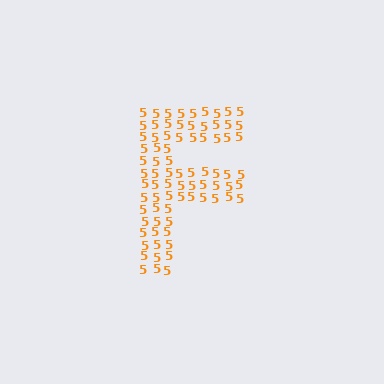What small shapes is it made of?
It is made of small digit 5's.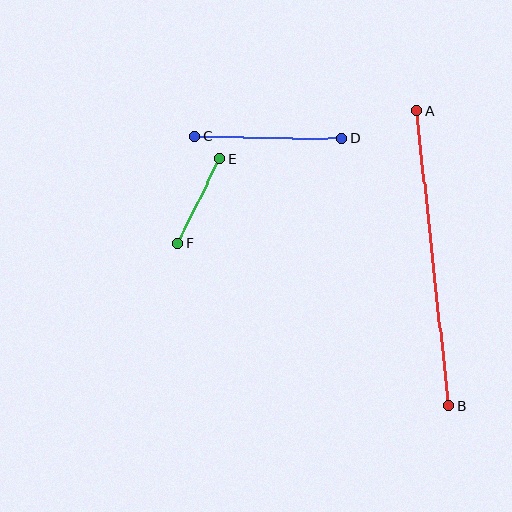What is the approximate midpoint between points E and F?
The midpoint is at approximately (199, 201) pixels.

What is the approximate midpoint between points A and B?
The midpoint is at approximately (433, 258) pixels.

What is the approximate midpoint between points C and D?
The midpoint is at approximately (269, 138) pixels.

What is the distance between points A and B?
The distance is approximately 296 pixels.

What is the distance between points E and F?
The distance is approximately 95 pixels.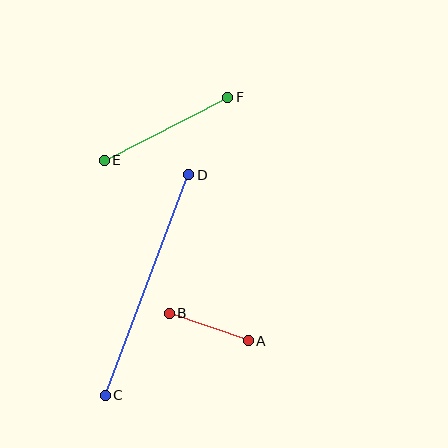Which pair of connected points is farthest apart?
Points C and D are farthest apart.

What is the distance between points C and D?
The distance is approximately 236 pixels.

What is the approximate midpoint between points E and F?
The midpoint is at approximately (166, 129) pixels.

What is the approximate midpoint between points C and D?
The midpoint is at approximately (147, 285) pixels.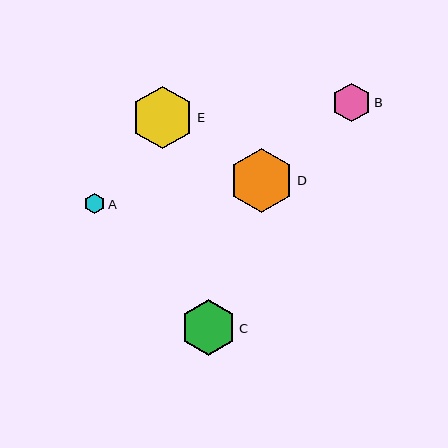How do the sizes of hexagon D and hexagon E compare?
Hexagon D and hexagon E are approximately the same size.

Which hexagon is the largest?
Hexagon D is the largest with a size of approximately 64 pixels.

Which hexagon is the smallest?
Hexagon A is the smallest with a size of approximately 20 pixels.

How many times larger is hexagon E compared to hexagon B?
Hexagon E is approximately 1.6 times the size of hexagon B.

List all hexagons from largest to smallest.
From largest to smallest: D, E, C, B, A.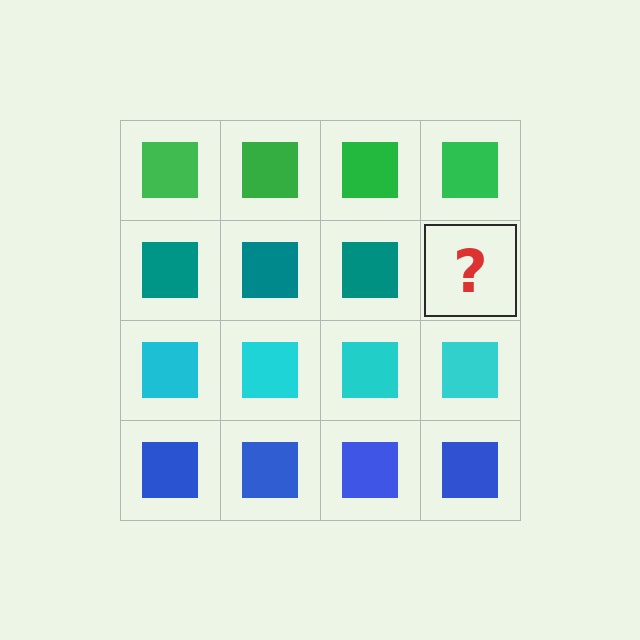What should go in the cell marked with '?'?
The missing cell should contain a teal square.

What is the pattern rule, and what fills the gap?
The rule is that each row has a consistent color. The gap should be filled with a teal square.